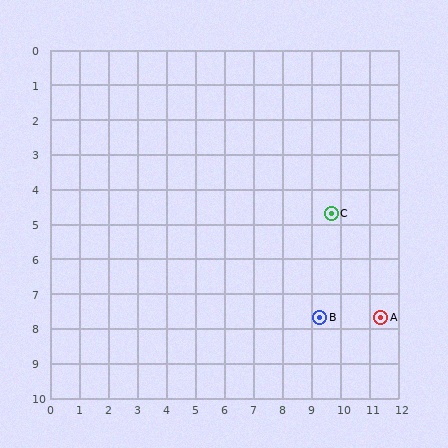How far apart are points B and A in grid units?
Points B and A are about 2.1 grid units apart.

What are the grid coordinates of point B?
Point B is at approximately (9.3, 7.7).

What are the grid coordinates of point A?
Point A is at approximately (11.4, 7.7).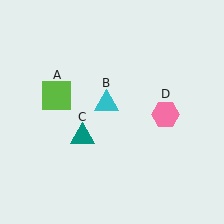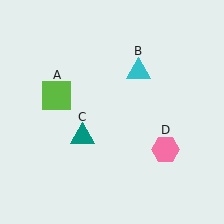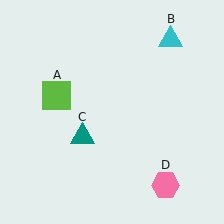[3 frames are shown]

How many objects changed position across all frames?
2 objects changed position: cyan triangle (object B), pink hexagon (object D).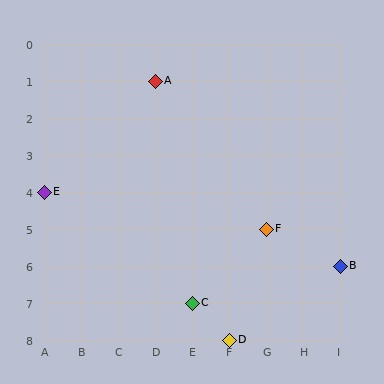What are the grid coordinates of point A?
Point A is at grid coordinates (D, 1).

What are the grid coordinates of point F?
Point F is at grid coordinates (G, 5).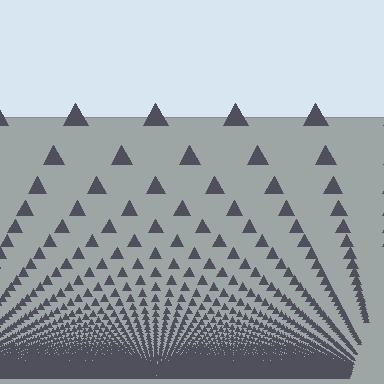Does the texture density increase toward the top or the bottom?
Density increases toward the bottom.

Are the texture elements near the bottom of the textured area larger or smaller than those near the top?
Smaller. The gradient is inverted — elements near the bottom are smaller and denser.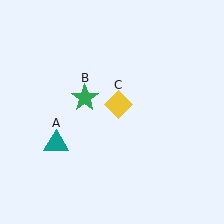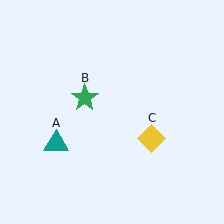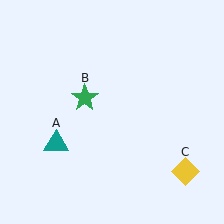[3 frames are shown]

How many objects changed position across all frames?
1 object changed position: yellow diamond (object C).